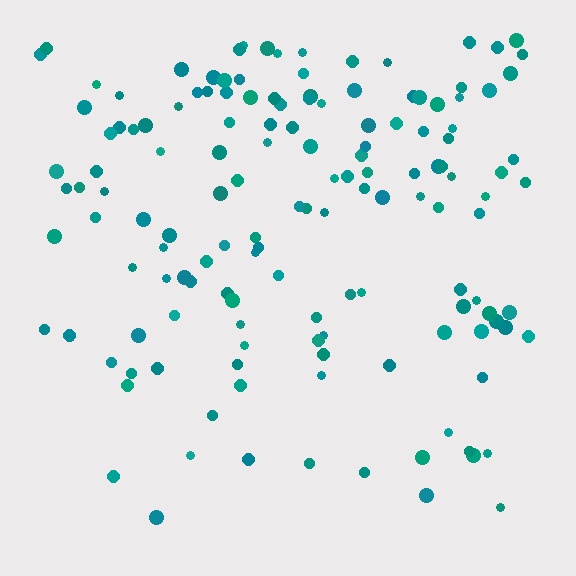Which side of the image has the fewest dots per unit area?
The bottom.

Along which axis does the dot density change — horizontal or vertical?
Vertical.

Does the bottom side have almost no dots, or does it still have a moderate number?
Still a moderate number, just noticeably fewer than the top.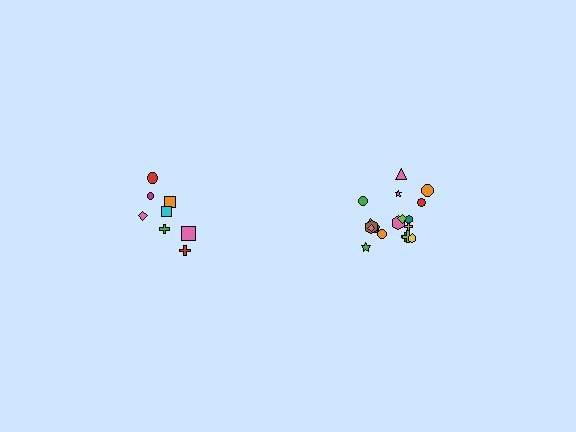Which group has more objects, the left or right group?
The right group.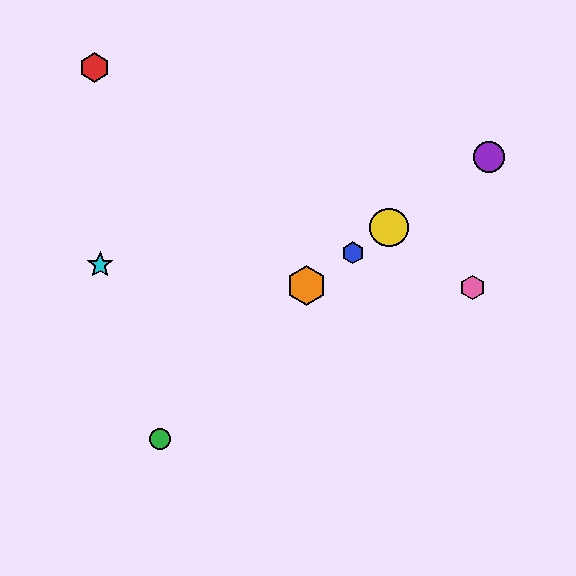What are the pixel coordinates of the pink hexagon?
The pink hexagon is at (472, 287).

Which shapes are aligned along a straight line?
The blue hexagon, the yellow circle, the purple circle, the orange hexagon are aligned along a straight line.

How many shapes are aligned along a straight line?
4 shapes (the blue hexagon, the yellow circle, the purple circle, the orange hexagon) are aligned along a straight line.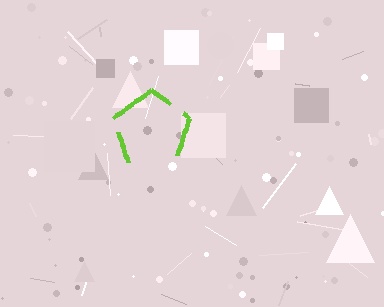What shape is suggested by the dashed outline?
The dashed outline suggests a pentagon.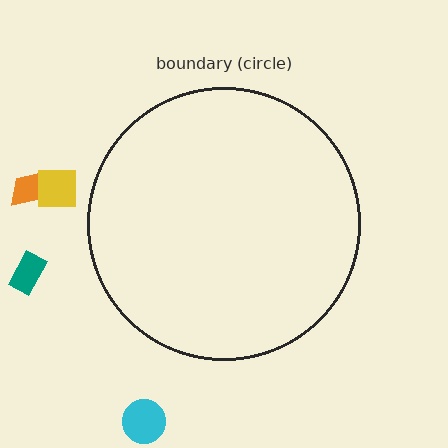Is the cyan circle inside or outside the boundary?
Outside.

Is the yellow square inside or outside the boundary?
Outside.